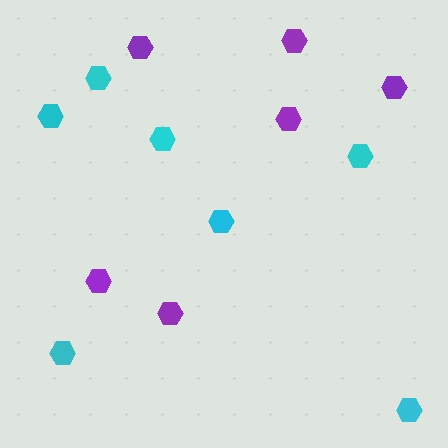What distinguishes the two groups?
There are 2 groups: one group of purple hexagons (6) and one group of cyan hexagons (7).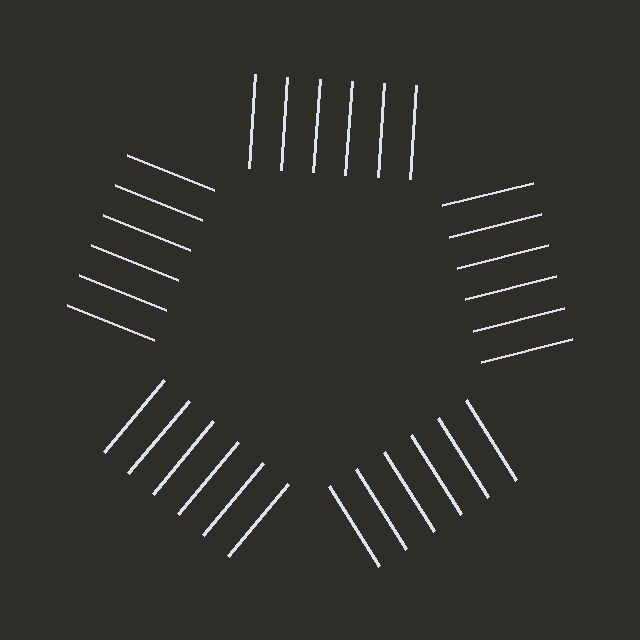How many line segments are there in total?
30 — 6 along each of the 5 edges.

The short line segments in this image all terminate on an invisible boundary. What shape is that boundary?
An illusory pentagon — the line segments terminate on its edges but no continuous stroke is drawn.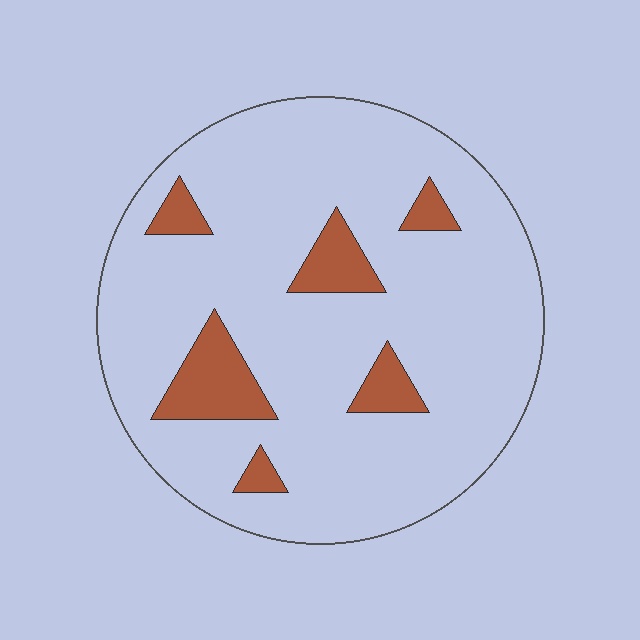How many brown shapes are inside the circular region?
6.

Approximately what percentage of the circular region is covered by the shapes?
Approximately 15%.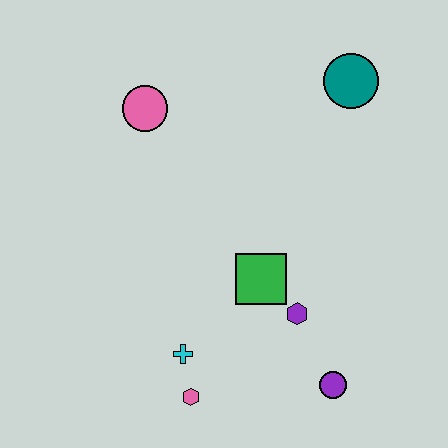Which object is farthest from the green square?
The teal circle is farthest from the green square.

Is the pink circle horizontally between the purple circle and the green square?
No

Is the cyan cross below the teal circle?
Yes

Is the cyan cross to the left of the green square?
Yes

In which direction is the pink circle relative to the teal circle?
The pink circle is to the left of the teal circle.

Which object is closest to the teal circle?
The pink circle is closest to the teal circle.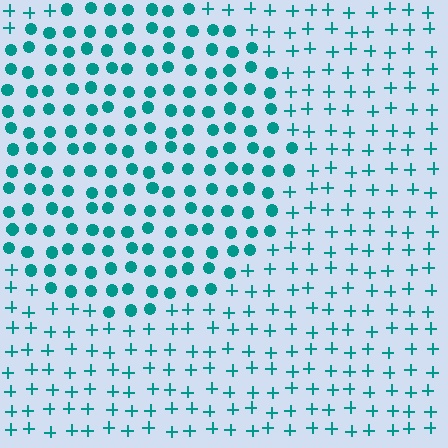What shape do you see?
I see a circle.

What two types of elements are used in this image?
The image uses circles inside the circle region and plus signs outside it.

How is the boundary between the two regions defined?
The boundary is defined by a change in element shape: circles inside vs. plus signs outside. All elements share the same color and spacing.